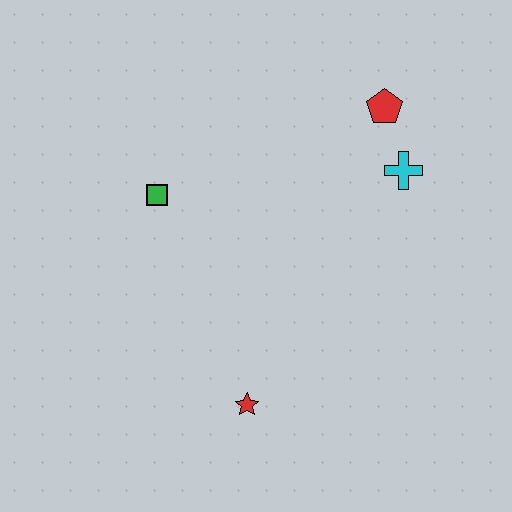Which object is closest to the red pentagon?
The cyan cross is closest to the red pentagon.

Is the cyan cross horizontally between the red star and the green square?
No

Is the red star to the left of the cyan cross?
Yes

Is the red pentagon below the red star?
No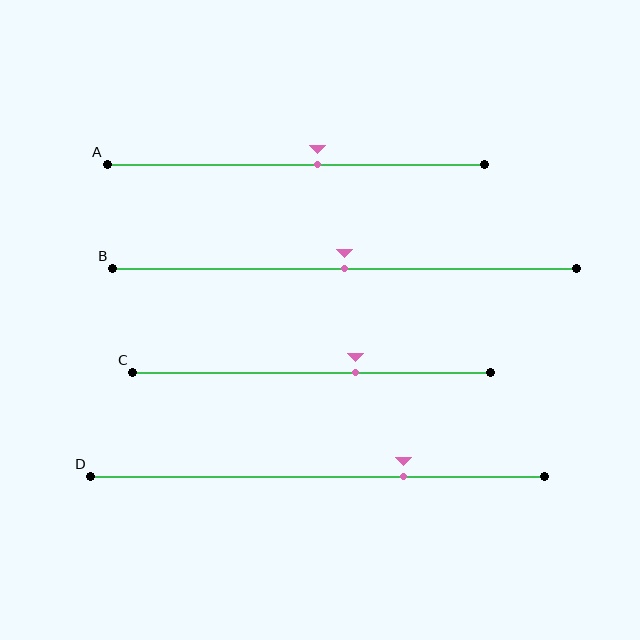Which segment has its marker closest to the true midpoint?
Segment B has its marker closest to the true midpoint.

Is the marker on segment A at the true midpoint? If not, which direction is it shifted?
No, the marker on segment A is shifted to the right by about 6% of the segment length.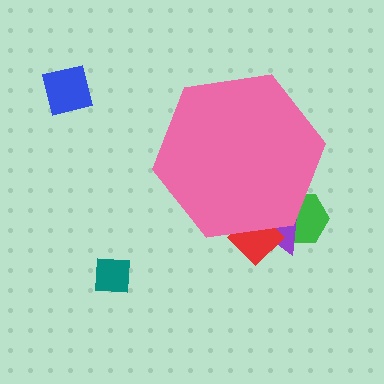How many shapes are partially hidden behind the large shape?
3 shapes are partially hidden.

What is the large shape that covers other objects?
A pink hexagon.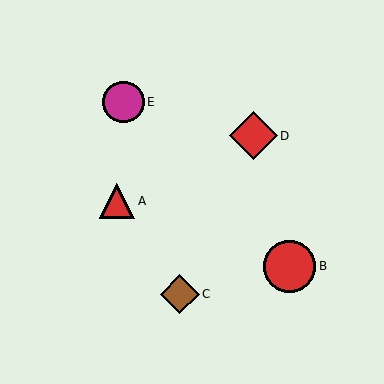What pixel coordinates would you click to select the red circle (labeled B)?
Click at (290, 266) to select the red circle B.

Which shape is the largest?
The red circle (labeled B) is the largest.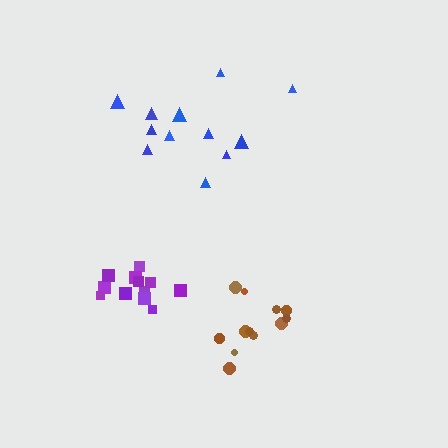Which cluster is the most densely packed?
Purple.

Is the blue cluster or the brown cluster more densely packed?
Brown.